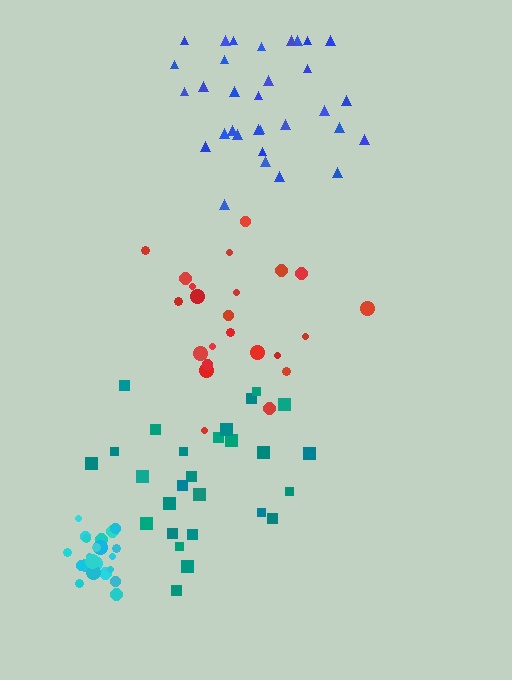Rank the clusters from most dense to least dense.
cyan, blue, red, teal.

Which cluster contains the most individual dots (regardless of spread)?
Blue (32).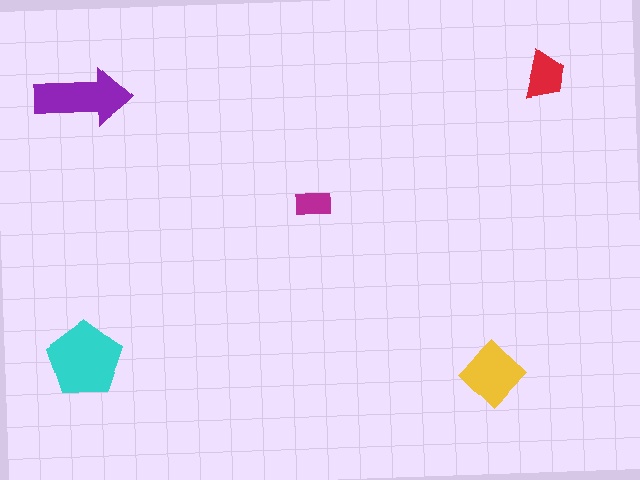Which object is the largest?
The cyan pentagon.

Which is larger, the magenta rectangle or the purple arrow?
The purple arrow.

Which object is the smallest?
The magenta rectangle.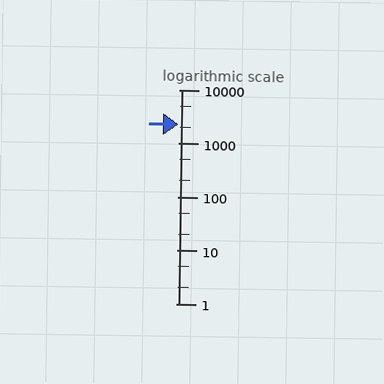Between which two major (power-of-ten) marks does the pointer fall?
The pointer is between 1000 and 10000.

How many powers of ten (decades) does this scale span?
The scale spans 4 decades, from 1 to 10000.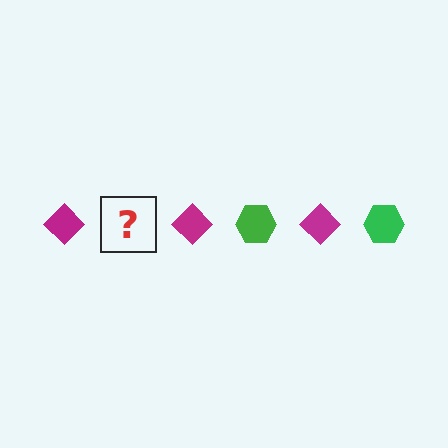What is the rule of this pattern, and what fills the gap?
The rule is that the pattern alternates between magenta diamond and green hexagon. The gap should be filled with a green hexagon.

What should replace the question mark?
The question mark should be replaced with a green hexagon.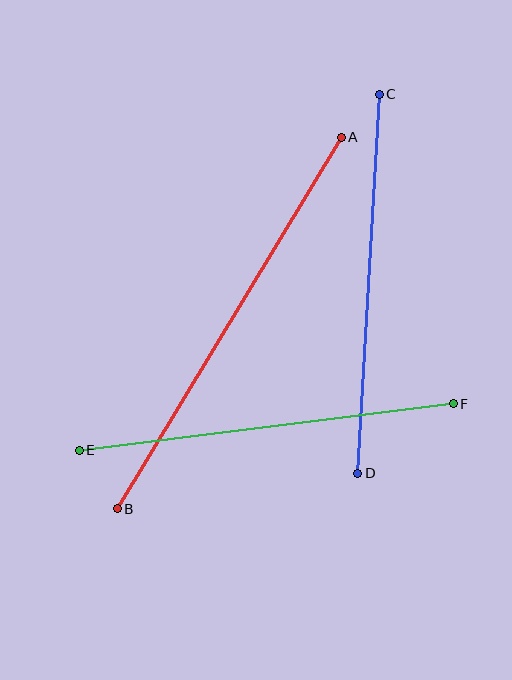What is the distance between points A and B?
The distance is approximately 434 pixels.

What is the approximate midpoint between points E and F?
The midpoint is at approximately (266, 427) pixels.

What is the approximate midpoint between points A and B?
The midpoint is at approximately (229, 323) pixels.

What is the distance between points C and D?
The distance is approximately 380 pixels.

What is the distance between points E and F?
The distance is approximately 377 pixels.